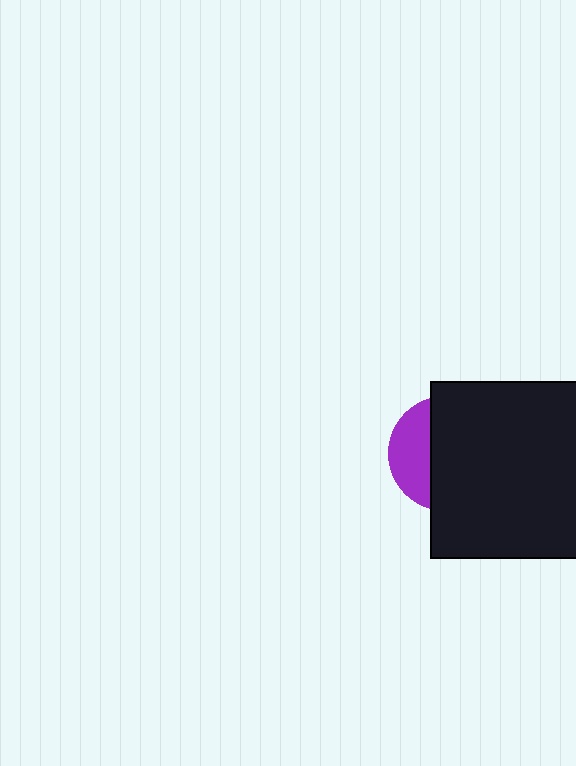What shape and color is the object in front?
The object in front is a black square.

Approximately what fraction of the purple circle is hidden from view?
Roughly 68% of the purple circle is hidden behind the black square.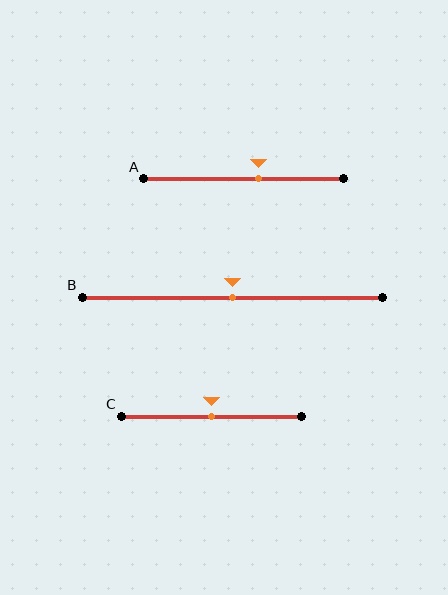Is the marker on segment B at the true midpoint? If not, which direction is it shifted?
Yes, the marker on segment B is at the true midpoint.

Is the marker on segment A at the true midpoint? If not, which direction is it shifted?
No, the marker on segment A is shifted to the right by about 7% of the segment length.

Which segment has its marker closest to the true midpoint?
Segment B has its marker closest to the true midpoint.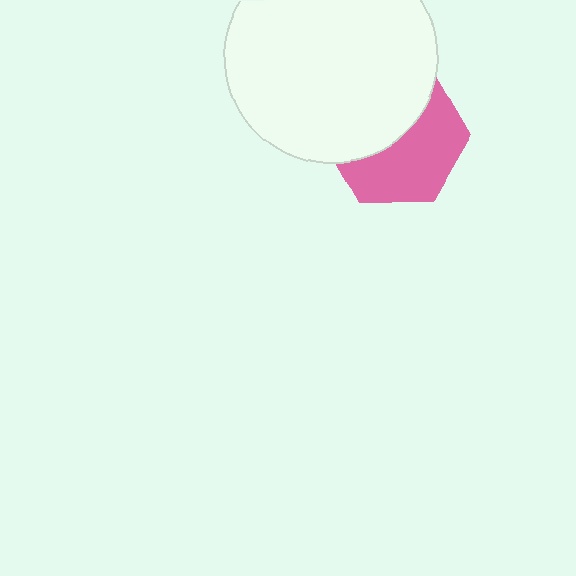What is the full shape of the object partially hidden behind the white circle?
The partially hidden object is a pink hexagon.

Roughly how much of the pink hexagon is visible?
About half of it is visible (roughly 52%).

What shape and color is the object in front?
The object in front is a white circle.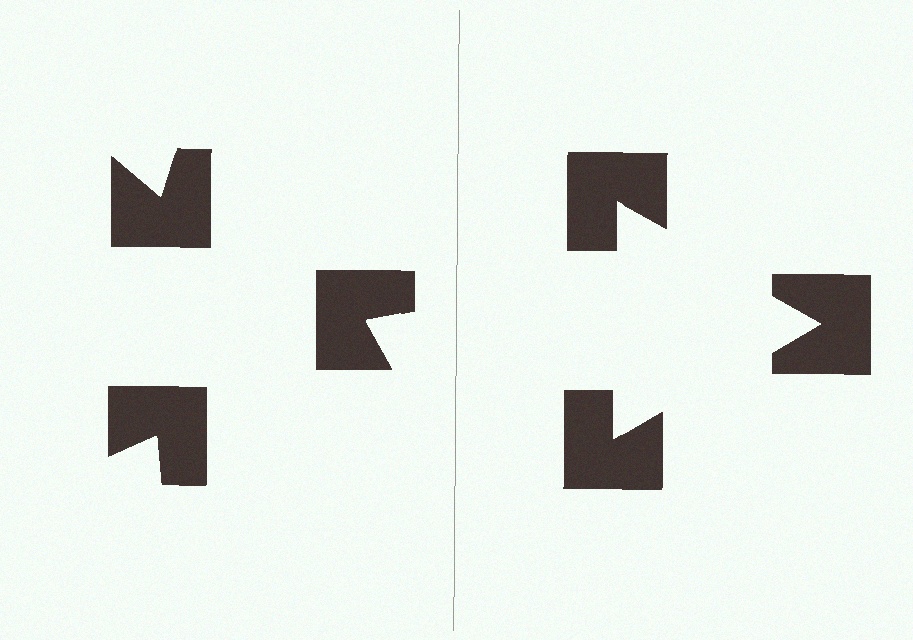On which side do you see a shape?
An illusory triangle appears on the right side. On the left side the wedge cuts are rotated, so no coherent shape forms.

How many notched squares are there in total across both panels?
6 — 3 on each side.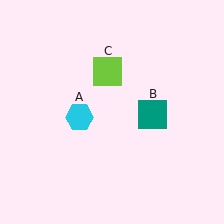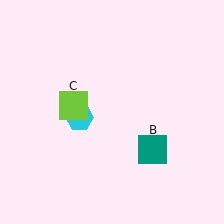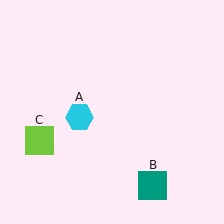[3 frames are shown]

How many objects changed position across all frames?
2 objects changed position: teal square (object B), lime square (object C).